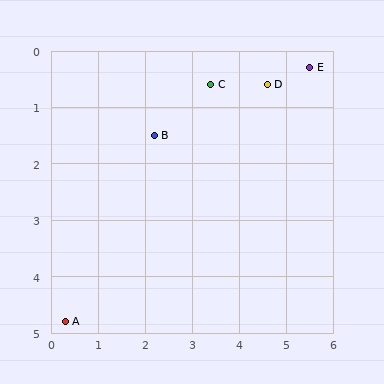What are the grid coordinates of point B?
Point B is at approximately (2.2, 1.5).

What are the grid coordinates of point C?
Point C is at approximately (3.4, 0.6).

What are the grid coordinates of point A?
Point A is at approximately (0.3, 4.8).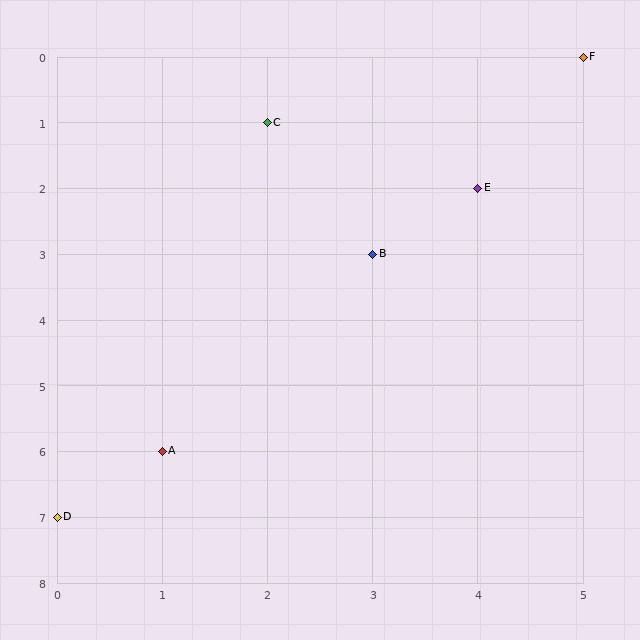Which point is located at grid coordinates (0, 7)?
Point D is at (0, 7).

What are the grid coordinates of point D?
Point D is at grid coordinates (0, 7).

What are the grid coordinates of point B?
Point B is at grid coordinates (3, 3).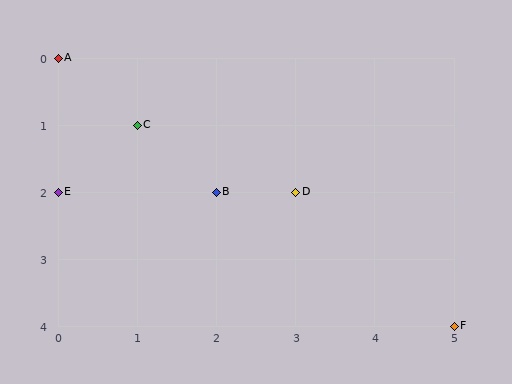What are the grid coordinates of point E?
Point E is at grid coordinates (0, 2).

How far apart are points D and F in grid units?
Points D and F are 2 columns and 2 rows apart (about 2.8 grid units diagonally).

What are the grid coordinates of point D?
Point D is at grid coordinates (3, 2).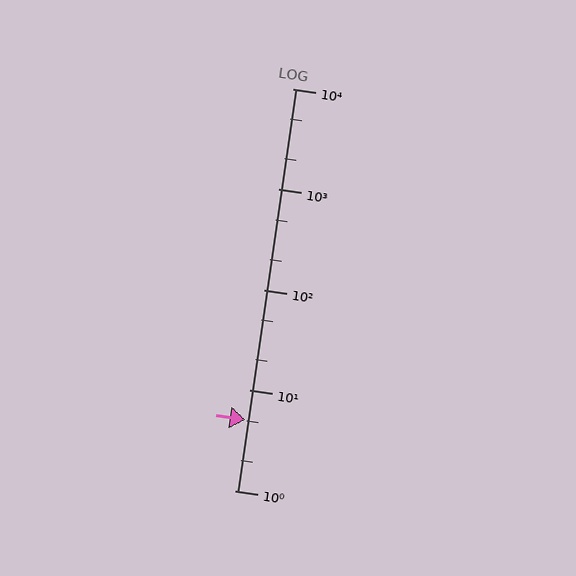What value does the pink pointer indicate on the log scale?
The pointer indicates approximately 5.1.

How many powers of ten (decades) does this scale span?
The scale spans 4 decades, from 1 to 10000.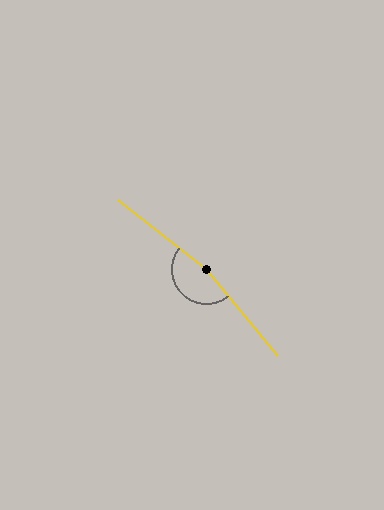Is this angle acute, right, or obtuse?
It is obtuse.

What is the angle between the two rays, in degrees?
Approximately 168 degrees.